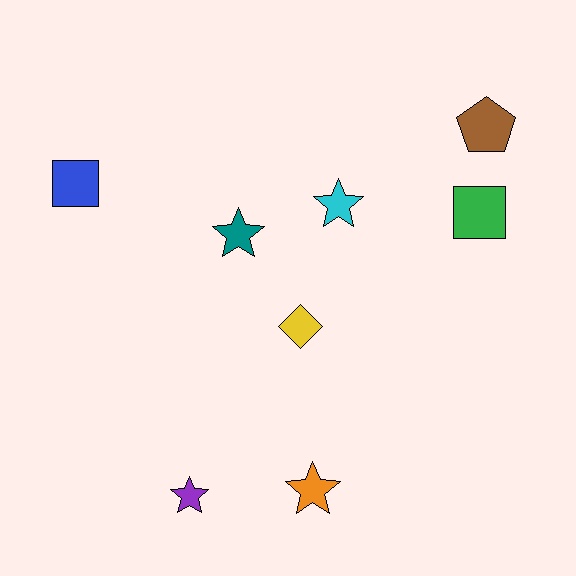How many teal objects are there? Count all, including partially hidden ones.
There is 1 teal object.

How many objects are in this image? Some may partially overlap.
There are 8 objects.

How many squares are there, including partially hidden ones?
There are 2 squares.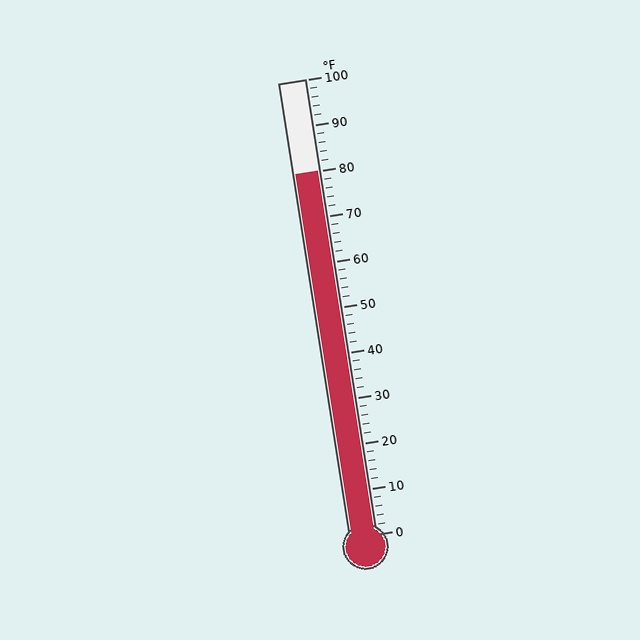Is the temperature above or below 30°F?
The temperature is above 30°F.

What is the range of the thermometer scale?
The thermometer scale ranges from 0°F to 100°F.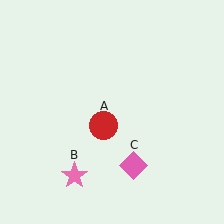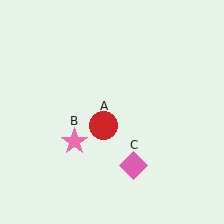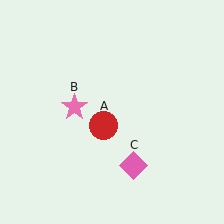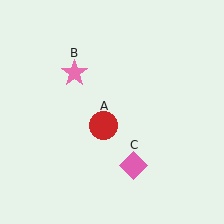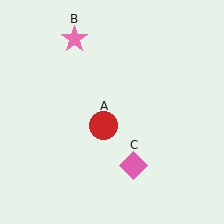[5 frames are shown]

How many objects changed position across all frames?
1 object changed position: pink star (object B).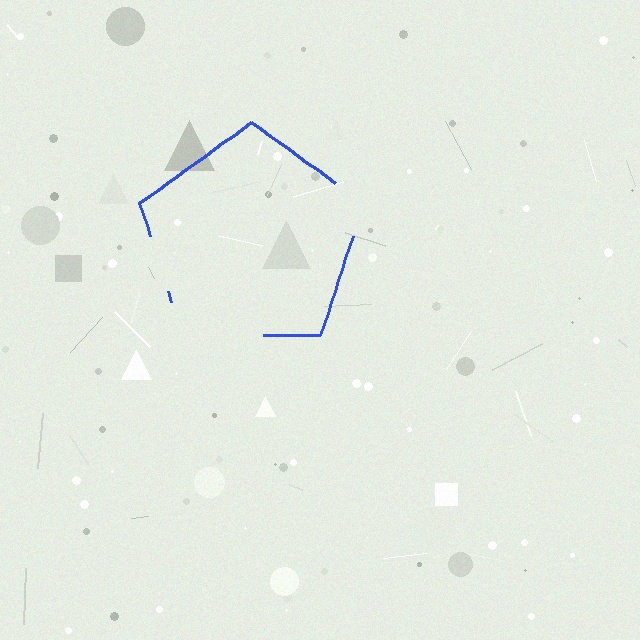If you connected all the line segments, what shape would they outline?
They would outline a pentagon.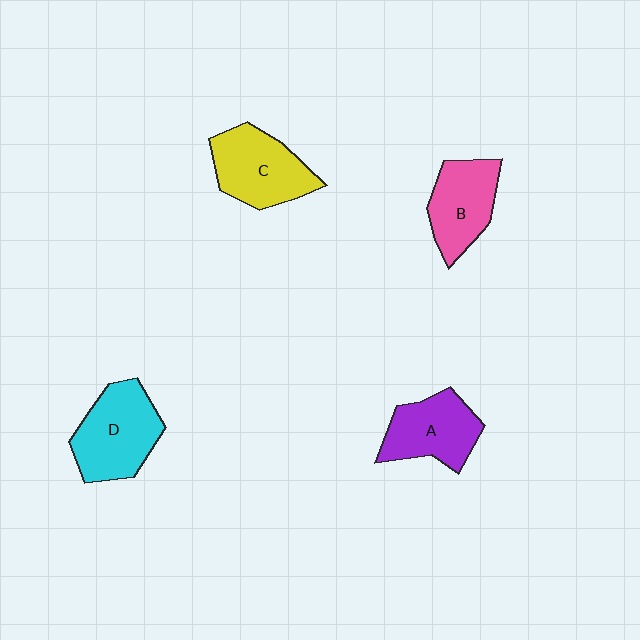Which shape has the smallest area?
Shape B (pink).